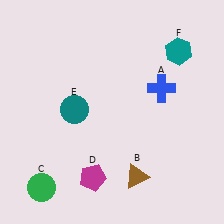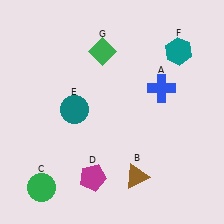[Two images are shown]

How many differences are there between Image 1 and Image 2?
There is 1 difference between the two images.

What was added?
A green diamond (G) was added in Image 2.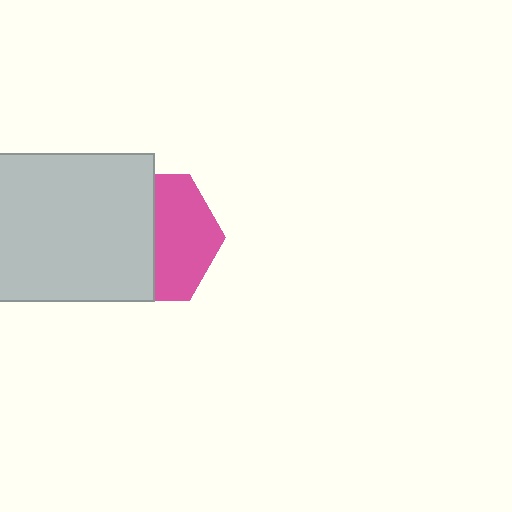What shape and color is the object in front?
The object in front is a light gray rectangle.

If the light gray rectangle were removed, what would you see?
You would see the complete pink hexagon.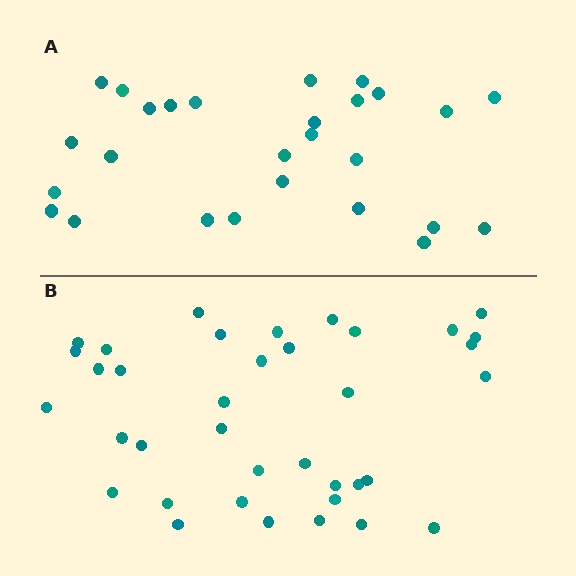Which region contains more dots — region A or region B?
Region B (the bottom region) has more dots.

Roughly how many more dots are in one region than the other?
Region B has roughly 10 or so more dots than region A.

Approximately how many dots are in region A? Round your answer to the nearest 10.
About 30 dots. (The exact count is 27, which rounds to 30.)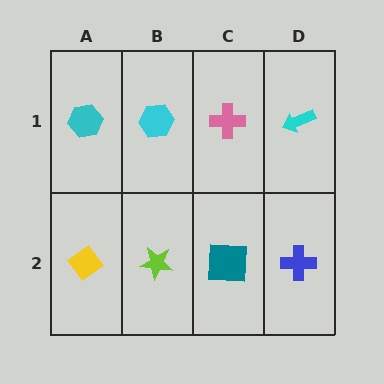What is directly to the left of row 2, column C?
A lime star.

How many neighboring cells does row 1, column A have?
2.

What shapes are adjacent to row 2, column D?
A cyan arrow (row 1, column D), a teal square (row 2, column C).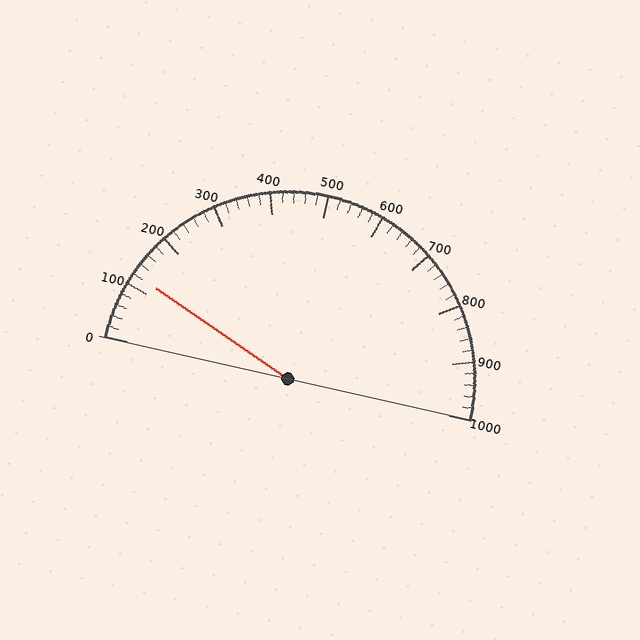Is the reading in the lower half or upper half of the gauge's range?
The reading is in the lower half of the range (0 to 1000).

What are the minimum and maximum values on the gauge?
The gauge ranges from 0 to 1000.